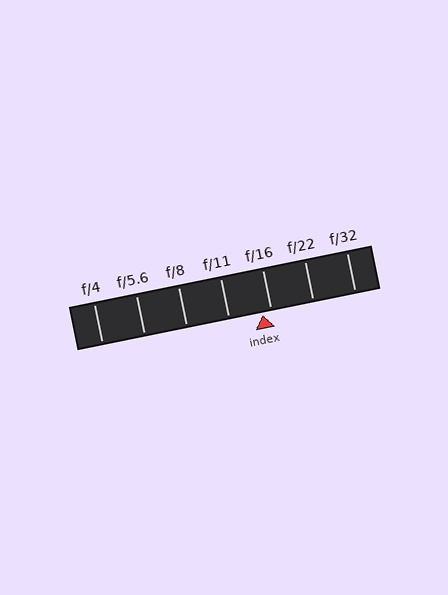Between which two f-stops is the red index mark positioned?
The index mark is between f/11 and f/16.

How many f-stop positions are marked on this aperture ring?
There are 7 f-stop positions marked.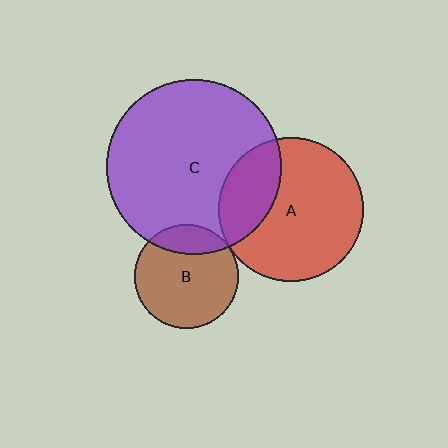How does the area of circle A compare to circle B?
Approximately 1.9 times.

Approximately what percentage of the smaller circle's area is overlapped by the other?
Approximately 25%.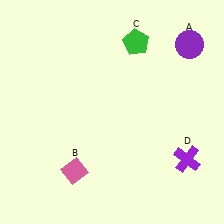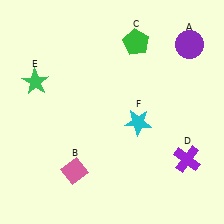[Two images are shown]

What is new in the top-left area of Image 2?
A green star (E) was added in the top-left area of Image 2.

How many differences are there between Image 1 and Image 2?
There are 2 differences between the two images.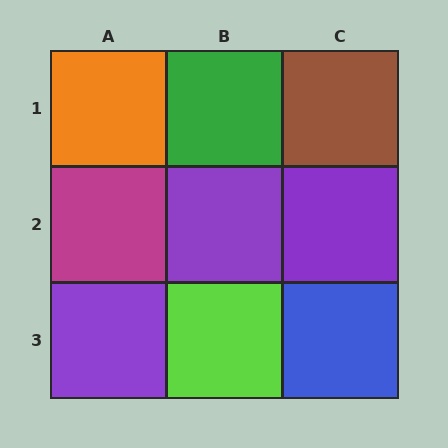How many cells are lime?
1 cell is lime.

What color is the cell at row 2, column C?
Purple.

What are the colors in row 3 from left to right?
Purple, lime, blue.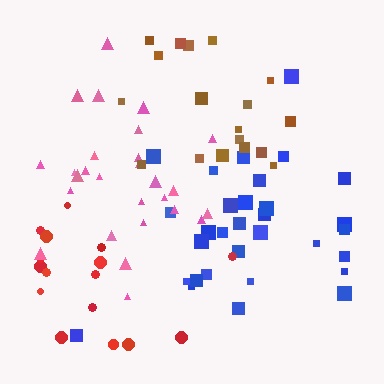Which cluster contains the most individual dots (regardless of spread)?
Blue (32).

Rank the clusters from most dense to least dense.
pink, brown, blue, red.